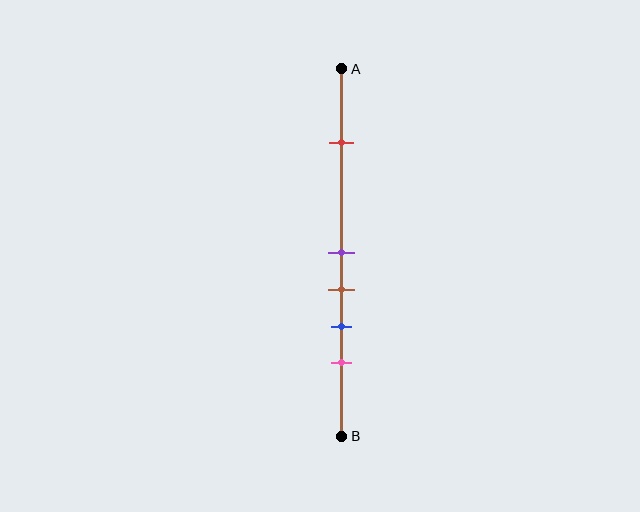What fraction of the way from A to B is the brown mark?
The brown mark is approximately 60% (0.6) of the way from A to B.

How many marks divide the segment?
There are 5 marks dividing the segment.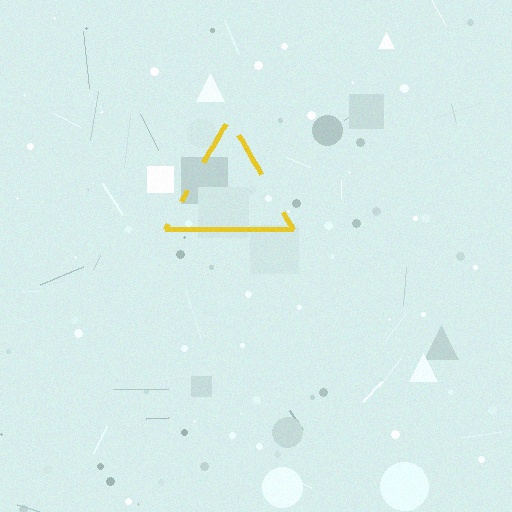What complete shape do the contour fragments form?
The contour fragments form a triangle.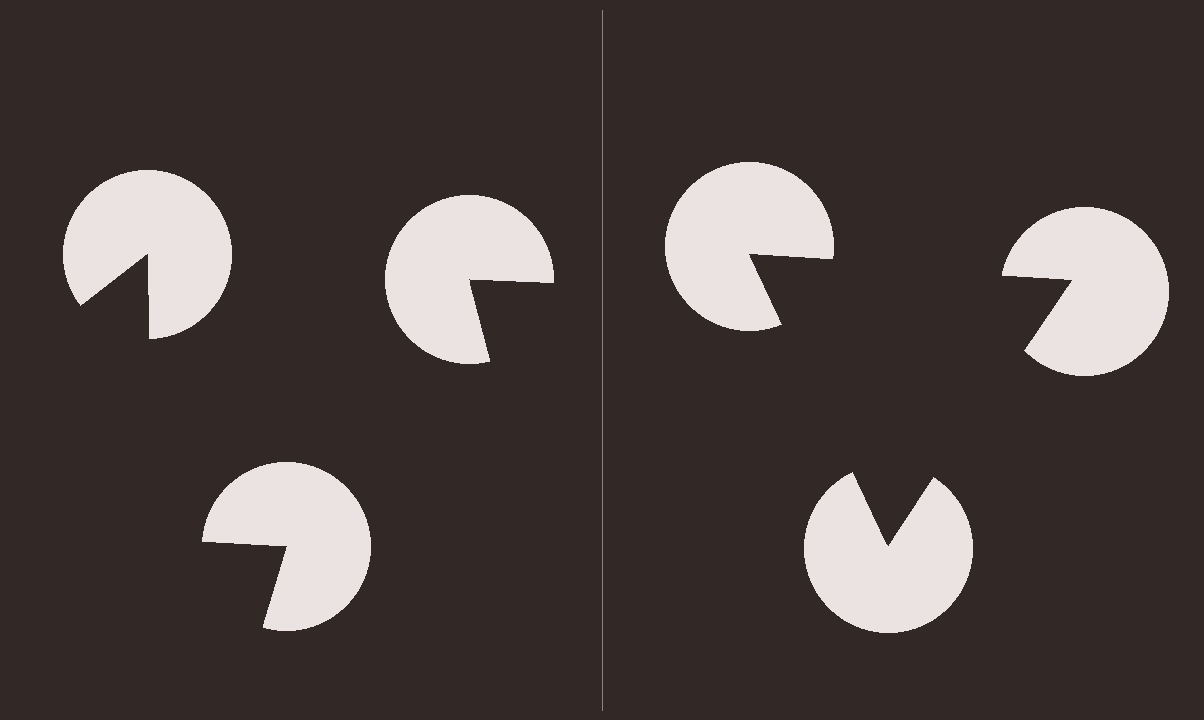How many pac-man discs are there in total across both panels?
6 — 3 on each side.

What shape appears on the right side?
An illusory triangle.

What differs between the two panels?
The pac-man discs are positioned identically on both sides; only the wedge orientations differ. On the right they align to a triangle; on the left they are misaligned.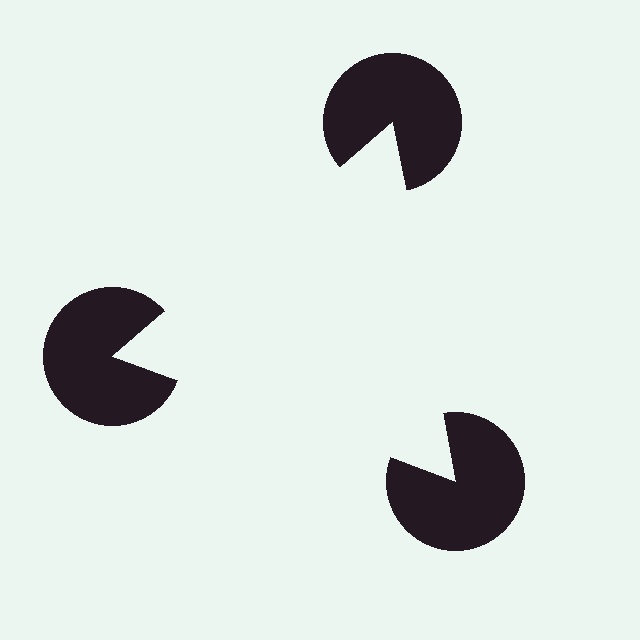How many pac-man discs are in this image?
There are 3 — one at each vertex of the illusory triangle.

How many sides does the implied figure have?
3 sides.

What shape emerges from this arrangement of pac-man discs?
An illusory triangle — its edges are inferred from the aligned wedge cuts in the pac-man discs, not physically drawn.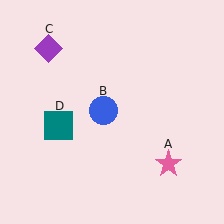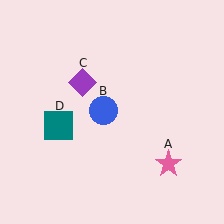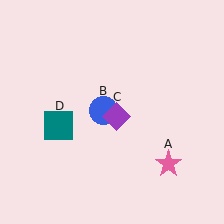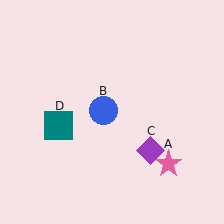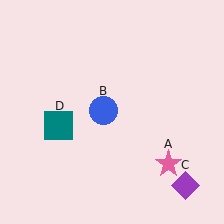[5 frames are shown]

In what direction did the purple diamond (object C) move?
The purple diamond (object C) moved down and to the right.